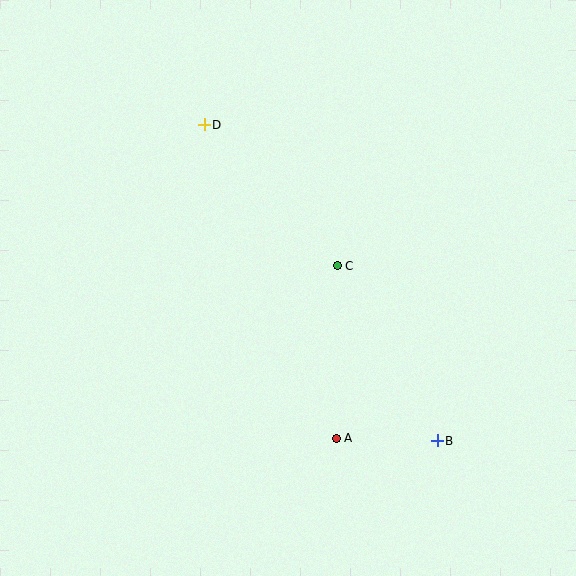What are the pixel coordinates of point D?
Point D is at (204, 125).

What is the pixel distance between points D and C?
The distance between D and C is 194 pixels.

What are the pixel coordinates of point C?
Point C is at (337, 266).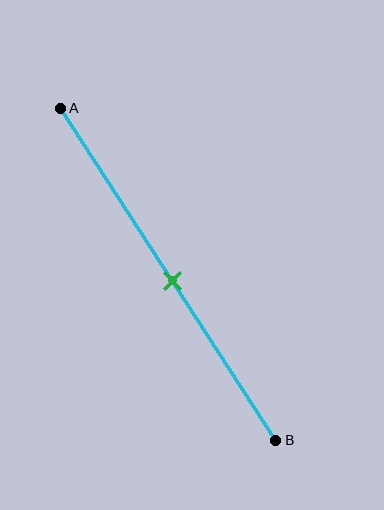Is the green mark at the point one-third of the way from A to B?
No, the mark is at about 50% from A, not at the 33% one-third point.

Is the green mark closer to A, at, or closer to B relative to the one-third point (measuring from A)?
The green mark is closer to point B than the one-third point of segment AB.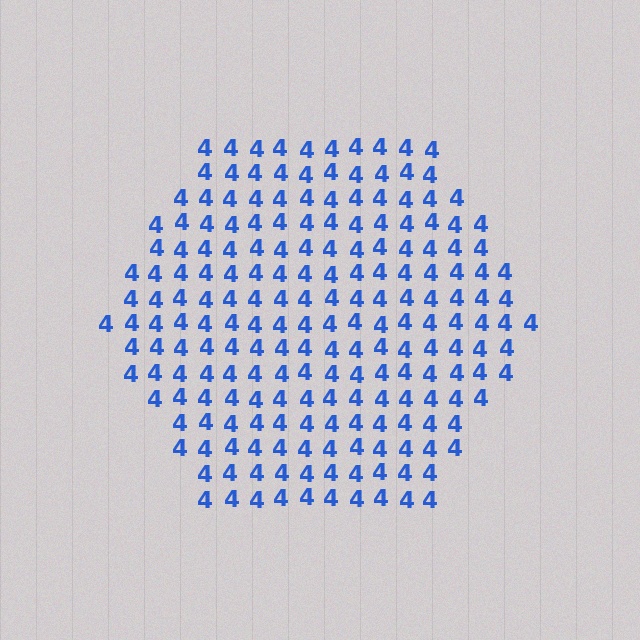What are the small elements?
The small elements are digit 4's.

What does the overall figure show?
The overall figure shows a hexagon.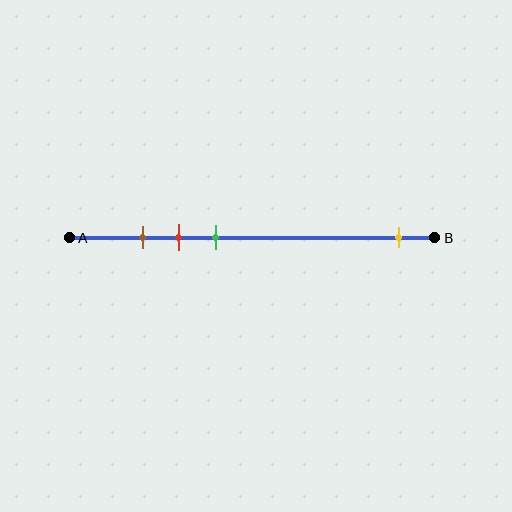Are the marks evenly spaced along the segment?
No, the marks are not evenly spaced.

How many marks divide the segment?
There are 4 marks dividing the segment.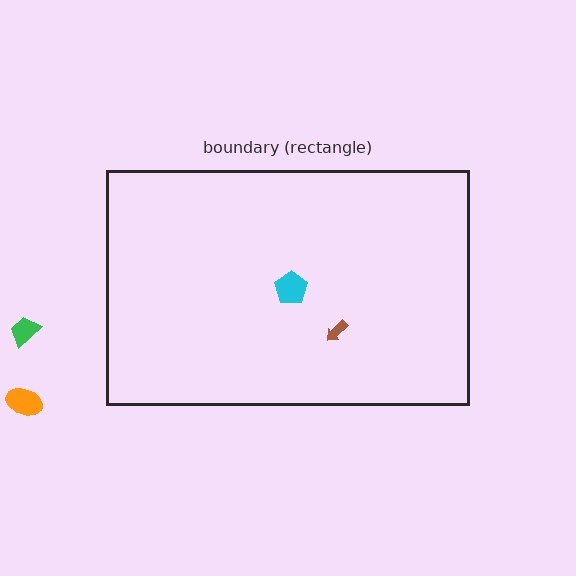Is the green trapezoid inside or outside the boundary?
Outside.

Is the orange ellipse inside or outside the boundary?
Outside.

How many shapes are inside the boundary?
2 inside, 2 outside.